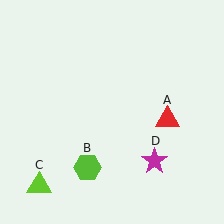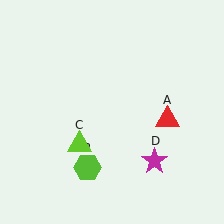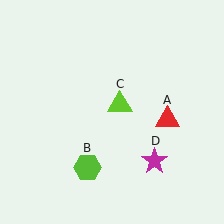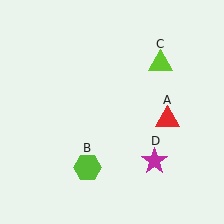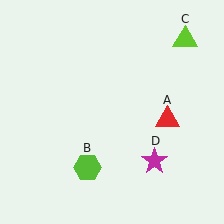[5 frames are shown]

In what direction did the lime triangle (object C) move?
The lime triangle (object C) moved up and to the right.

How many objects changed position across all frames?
1 object changed position: lime triangle (object C).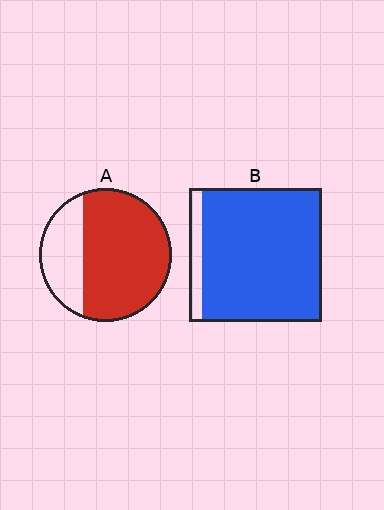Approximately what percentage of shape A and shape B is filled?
A is approximately 70% and B is approximately 90%.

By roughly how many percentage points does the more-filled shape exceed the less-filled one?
By roughly 20 percentage points (B over A).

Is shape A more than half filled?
Yes.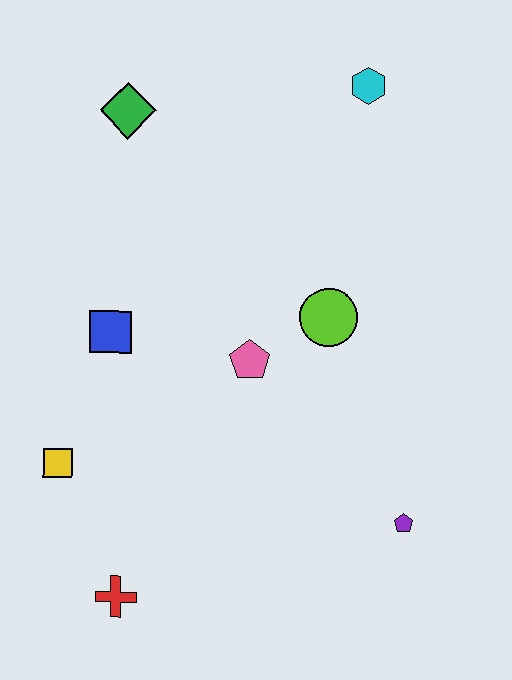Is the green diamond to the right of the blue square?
Yes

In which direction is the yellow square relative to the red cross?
The yellow square is above the red cross.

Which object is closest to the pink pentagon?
The lime circle is closest to the pink pentagon.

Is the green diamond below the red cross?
No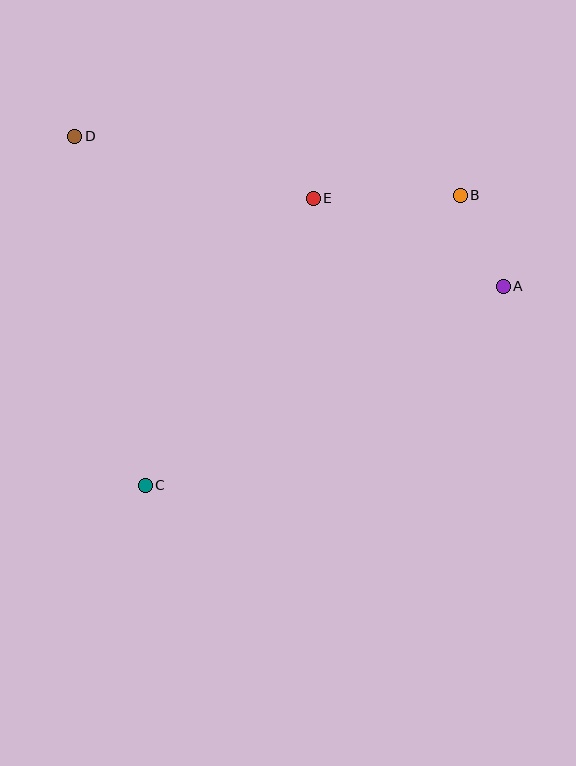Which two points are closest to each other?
Points A and B are closest to each other.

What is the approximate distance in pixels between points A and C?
The distance between A and C is approximately 410 pixels.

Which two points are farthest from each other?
Points A and D are farthest from each other.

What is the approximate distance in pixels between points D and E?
The distance between D and E is approximately 246 pixels.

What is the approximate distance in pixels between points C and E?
The distance between C and E is approximately 333 pixels.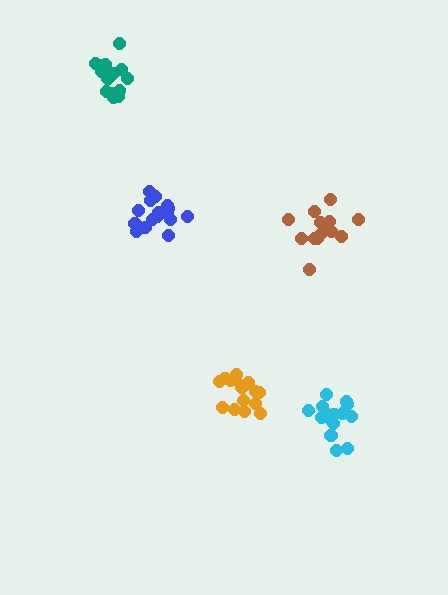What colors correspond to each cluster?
The clusters are colored: brown, cyan, blue, orange, teal.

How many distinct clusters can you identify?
There are 5 distinct clusters.